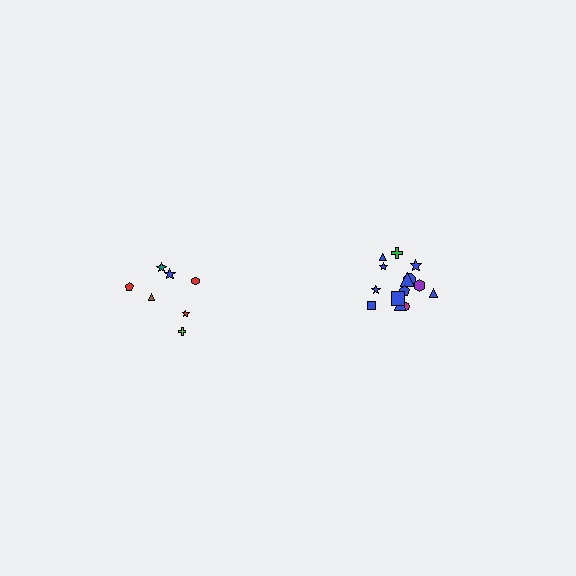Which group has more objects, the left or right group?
The right group.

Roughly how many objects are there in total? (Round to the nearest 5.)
Roughly 20 objects in total.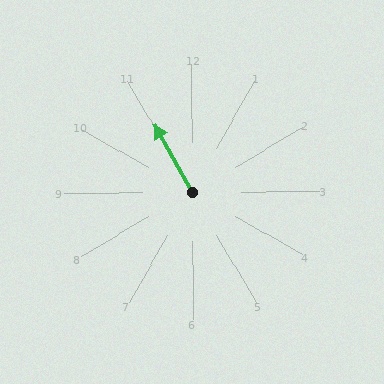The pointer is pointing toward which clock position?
Roughly 11 o'clock.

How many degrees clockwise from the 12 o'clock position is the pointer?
Approximately 331 degrees.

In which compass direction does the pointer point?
Northwest.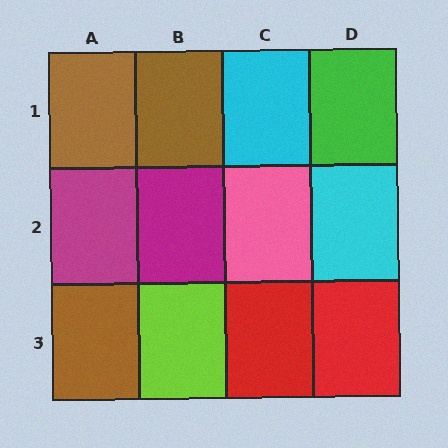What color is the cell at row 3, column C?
Red.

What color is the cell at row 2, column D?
Cyan.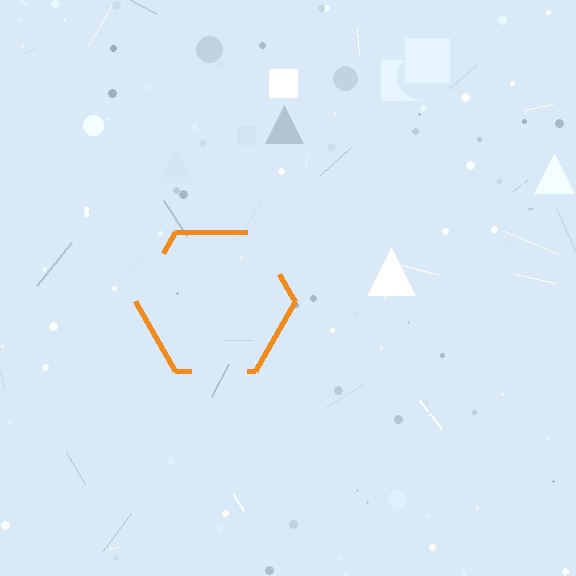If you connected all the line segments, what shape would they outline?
They would outline a hexagon.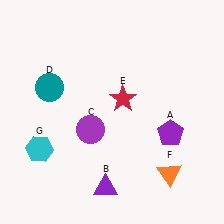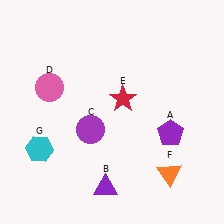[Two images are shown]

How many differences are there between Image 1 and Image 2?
There is 1 difference between the two images.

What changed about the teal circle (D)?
In Image 1, D is teal. In Image 2, it changed to pink.